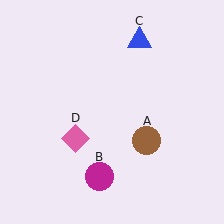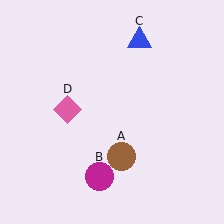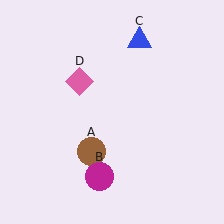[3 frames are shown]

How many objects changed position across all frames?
2 objects changed position: brown circle (object A), pink diamond (object D).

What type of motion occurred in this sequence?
The brown circle (object A), pink diamond (object D) rotated clockwise around the center of the scene.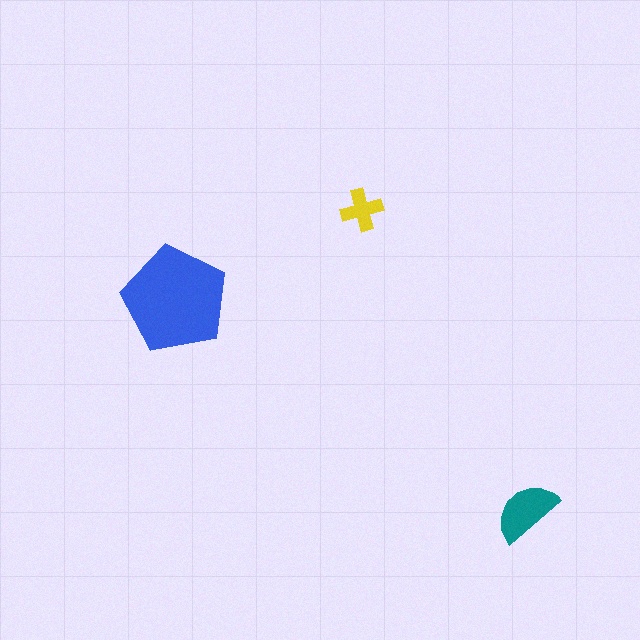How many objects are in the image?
There are 3 objects in the image.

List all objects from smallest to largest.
The yellow cross, the teal semicircle, the blue pentagon.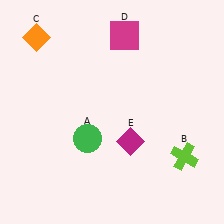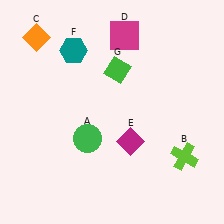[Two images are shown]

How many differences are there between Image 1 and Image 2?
There are 2 differences between the two images.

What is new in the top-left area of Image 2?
A teal hexagon (F) was added in the top-left area of Image 2.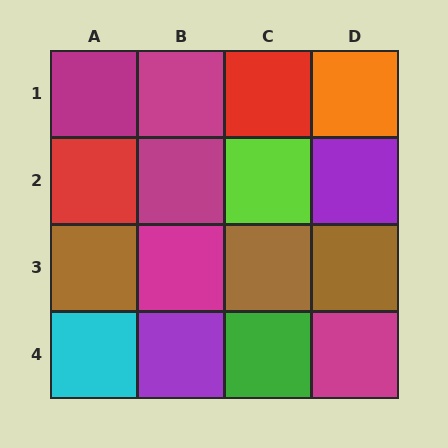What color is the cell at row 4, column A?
Cyan.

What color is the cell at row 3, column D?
Brown.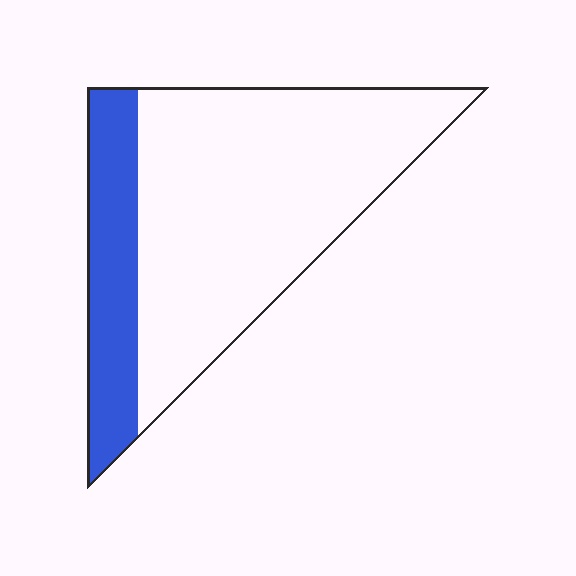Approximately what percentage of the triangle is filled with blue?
Approximately 25%.